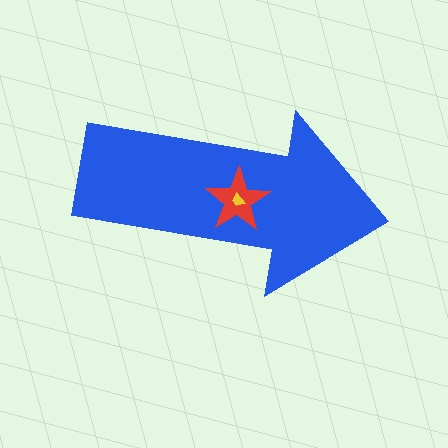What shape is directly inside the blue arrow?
The red star.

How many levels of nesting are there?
3.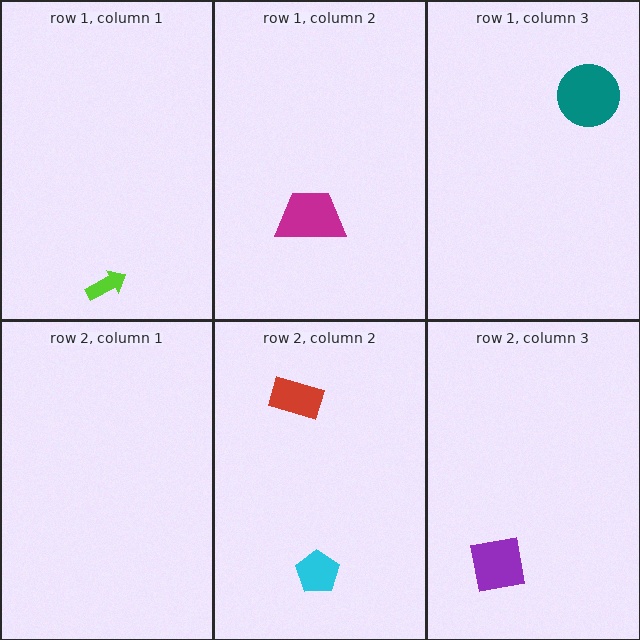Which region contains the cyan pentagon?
The row 2, column 2 region.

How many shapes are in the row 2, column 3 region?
1.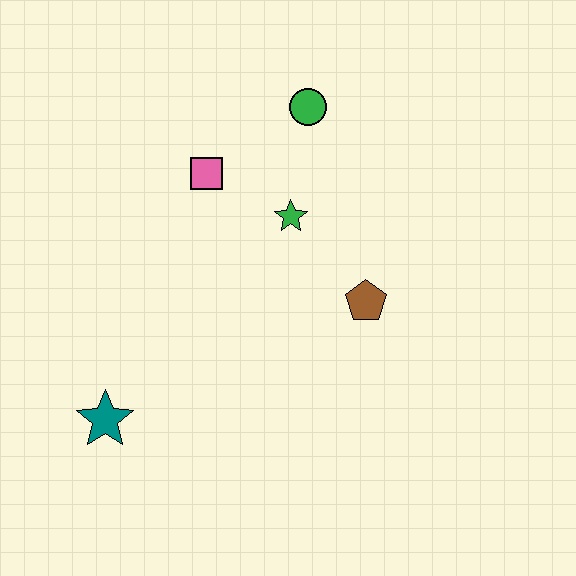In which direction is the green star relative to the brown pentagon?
The green star is above the brown pentagon.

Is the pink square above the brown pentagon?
Yes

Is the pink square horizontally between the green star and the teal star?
Yes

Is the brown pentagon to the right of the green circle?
Yes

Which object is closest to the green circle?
The green star is closest to the green circle.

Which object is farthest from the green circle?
The teal star is farthest from the green circle.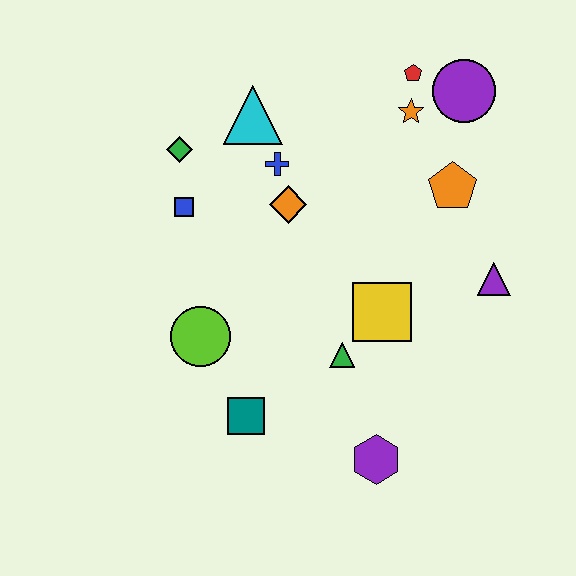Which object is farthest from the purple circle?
The teal square is farthest from the purple circle.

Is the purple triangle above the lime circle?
Yes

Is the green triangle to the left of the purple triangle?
Yes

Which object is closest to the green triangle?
The yellow square is closest to the green triangle.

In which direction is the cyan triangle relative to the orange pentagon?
The cyan triangle is to the left of the orange pentagon.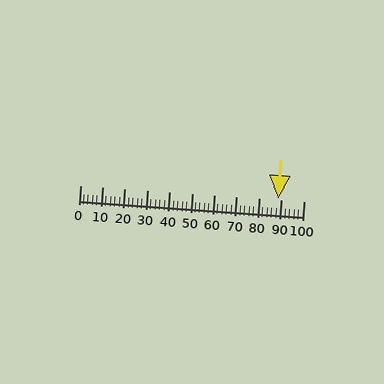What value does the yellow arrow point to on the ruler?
The yellow arrow points to approximately 89.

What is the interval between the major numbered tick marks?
The major tick marks are spaced 10 units apart.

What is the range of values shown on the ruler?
The ruler shows values from 0 to 100.